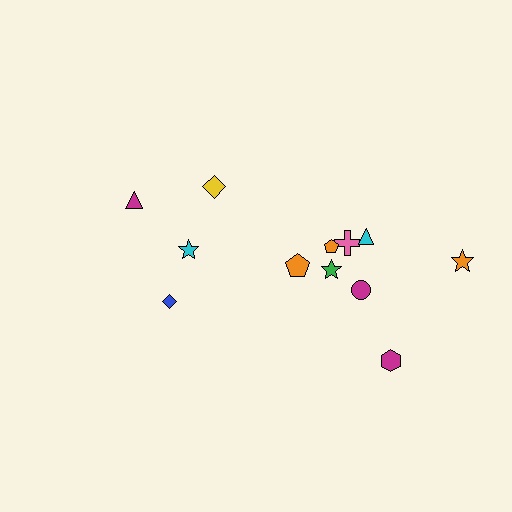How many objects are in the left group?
There are 4 objects.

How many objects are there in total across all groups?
There are 12 objects.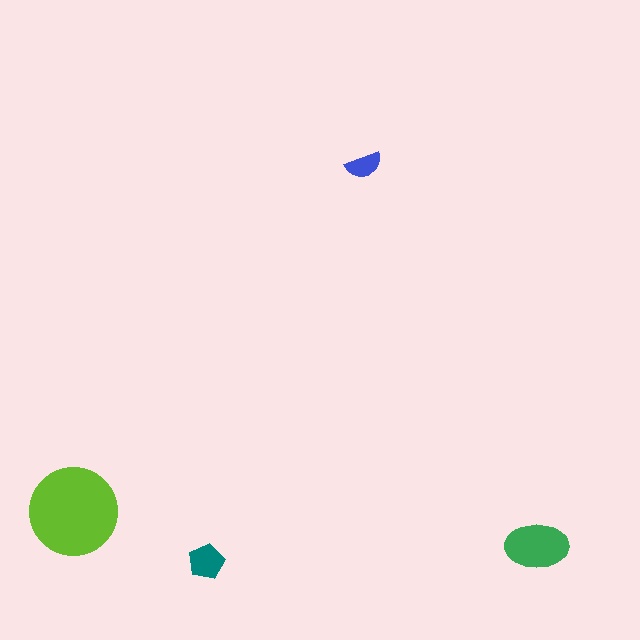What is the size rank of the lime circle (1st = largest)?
1st.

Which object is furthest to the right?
The green ellipse is rightmost.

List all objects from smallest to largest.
The blue semicircle, the teal pentagon, the green ellipse, the lime circle.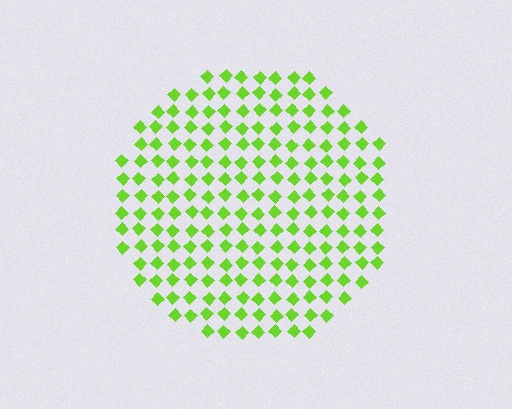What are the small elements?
The small elements are diamonds.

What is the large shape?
The large shape is a circle.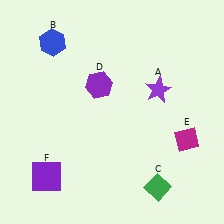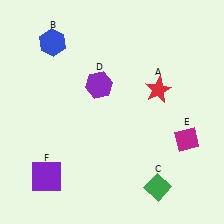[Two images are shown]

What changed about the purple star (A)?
In Image 1, A is purple. In Image 2, it changed to red.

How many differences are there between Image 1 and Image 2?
There is 1 difference between the two images.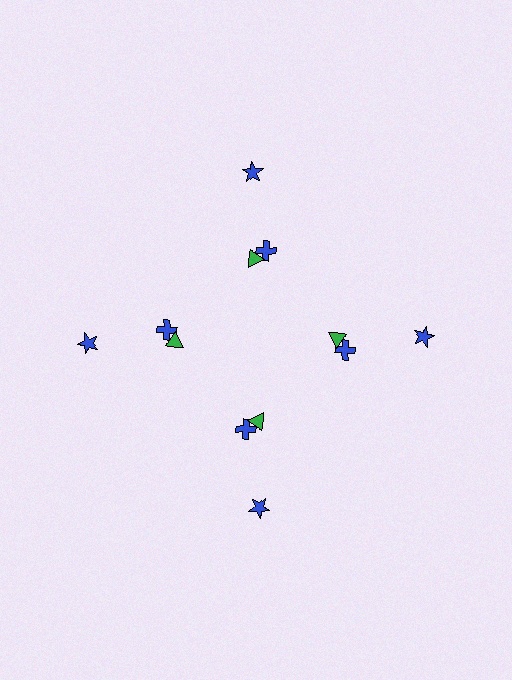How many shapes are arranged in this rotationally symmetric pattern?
There are 12 shapes, arranged in 4 groups of 3.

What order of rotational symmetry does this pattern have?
This pattern has 4-fold rotational symmetry.